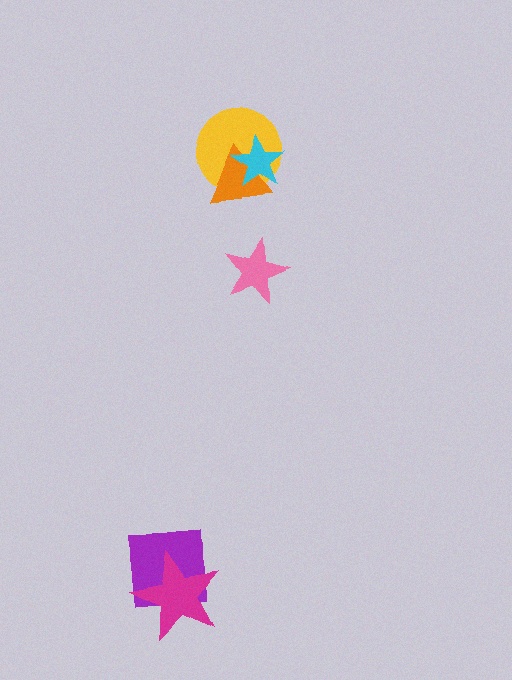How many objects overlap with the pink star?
0 objects overlap with the pink star.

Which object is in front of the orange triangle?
The cyan star is in front of the orange triangle.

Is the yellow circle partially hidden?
Yes, it is partially covered by another shape.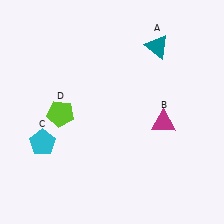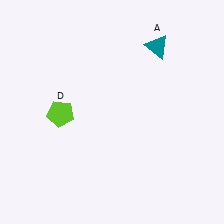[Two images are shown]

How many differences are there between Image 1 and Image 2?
There are 2 differences between the two images.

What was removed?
The cyan pentagon (C), the magenta triangle (B) were removed in Image 2.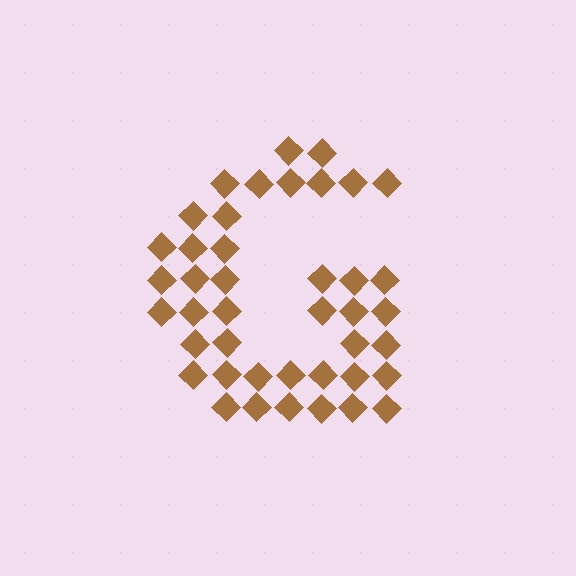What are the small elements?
The small elements are diamonds.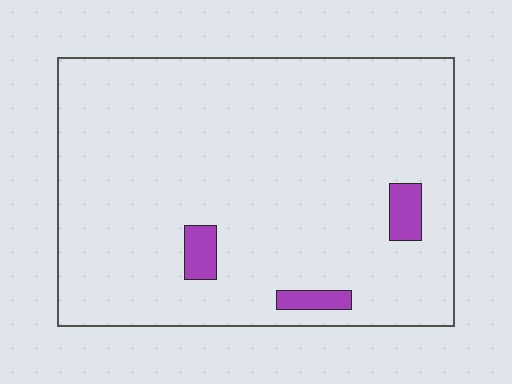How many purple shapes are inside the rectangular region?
3.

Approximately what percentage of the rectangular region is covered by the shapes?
Approximately 5%.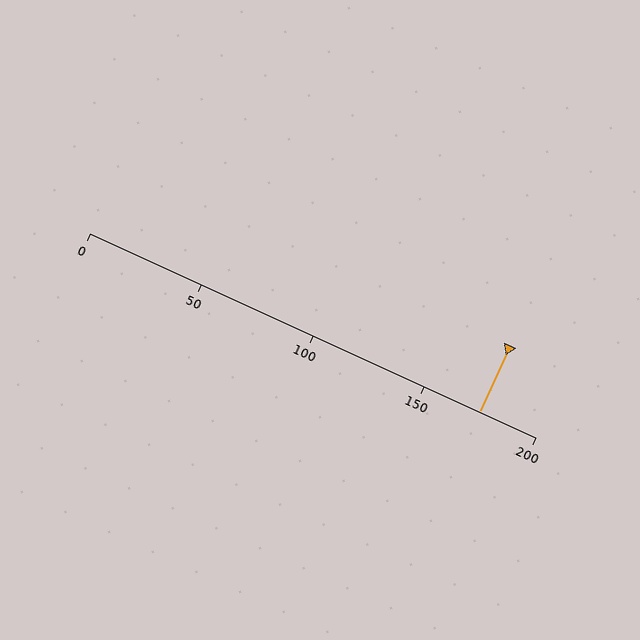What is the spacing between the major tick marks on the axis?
The major ticks are spaced 50 apart.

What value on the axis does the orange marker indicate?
The marker indicates approximately 175.